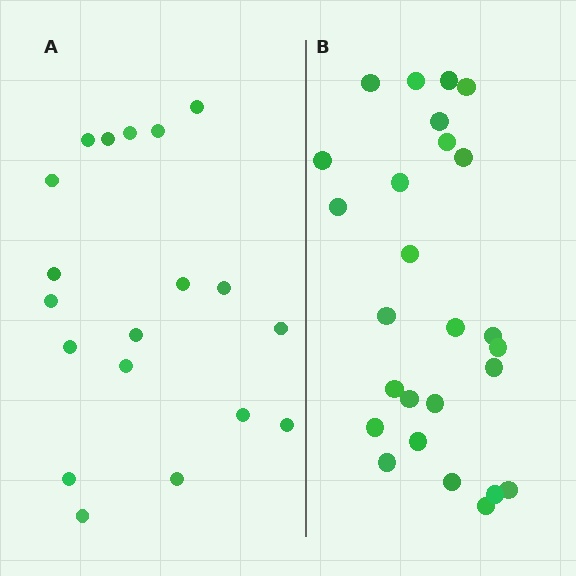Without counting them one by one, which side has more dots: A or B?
Region B (the right region) has more dots.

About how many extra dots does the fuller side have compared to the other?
Region B has roughly 8 or so more dots than region A.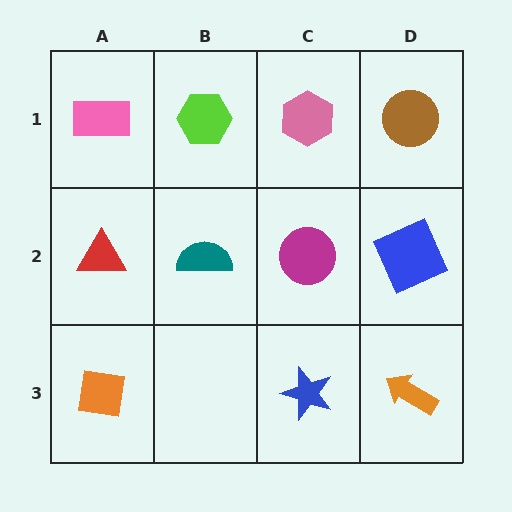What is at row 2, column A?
A red triangle.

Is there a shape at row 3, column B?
No, that cell is empty.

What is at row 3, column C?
A blue star.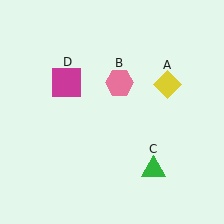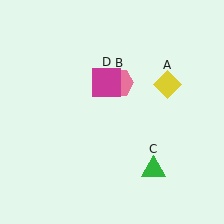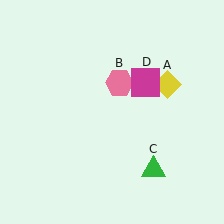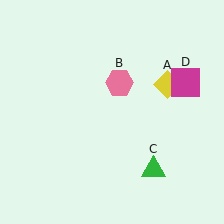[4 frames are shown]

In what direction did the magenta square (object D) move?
The magenta square (object D) moved right.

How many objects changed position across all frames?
1 object changed position: magenta square (object D).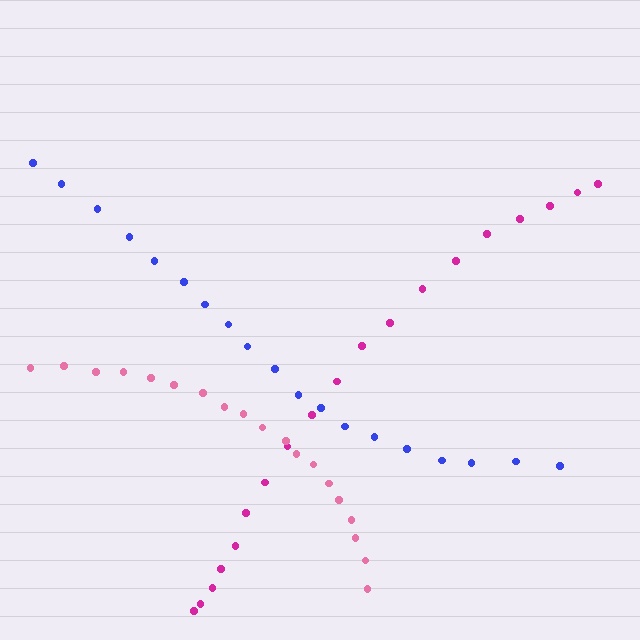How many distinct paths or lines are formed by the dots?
There are 3 distinct paths.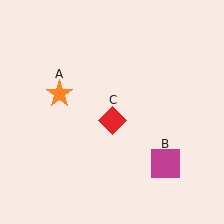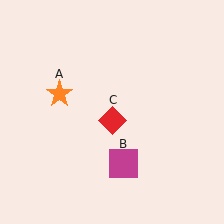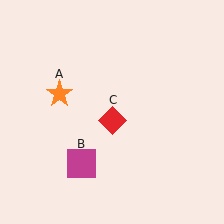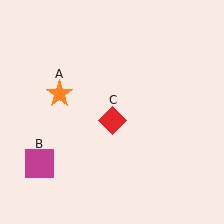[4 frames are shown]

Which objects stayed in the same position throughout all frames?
Orange star (object A) and red diamond (object C) remained stationary.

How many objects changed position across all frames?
1 object changed position: magenta square (object B).